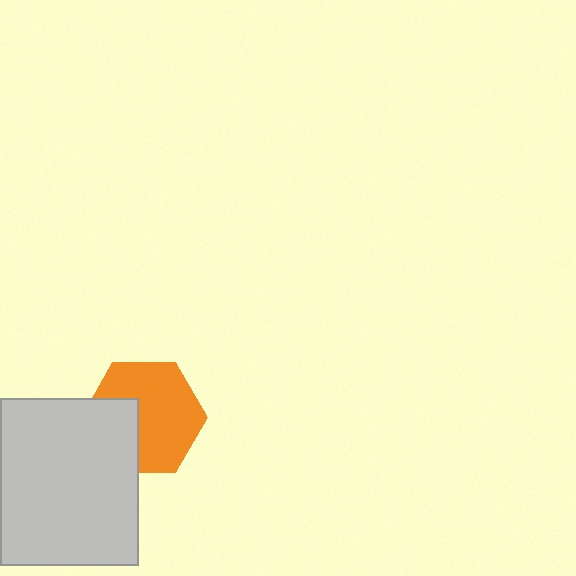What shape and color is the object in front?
The object in front is a light gray rectangle.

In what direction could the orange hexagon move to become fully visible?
The orange hexagon could move right. That would shift it out from behind the light gray rectangle entirely.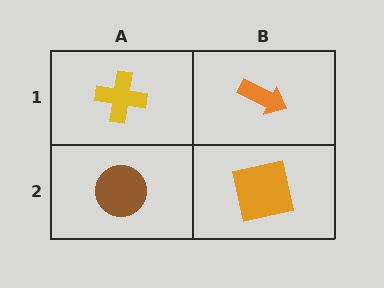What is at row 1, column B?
An orange arrow.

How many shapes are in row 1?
2 shapes.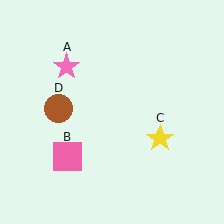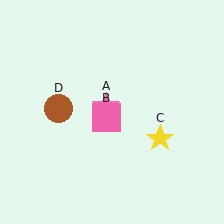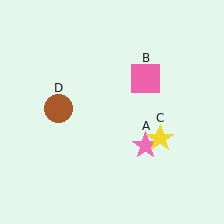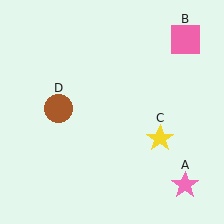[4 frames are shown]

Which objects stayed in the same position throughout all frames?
Yellow star (object C) and brown circle (object D) remained stationary.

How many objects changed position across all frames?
2 objects changed position: pink star (object A), pink square (object B).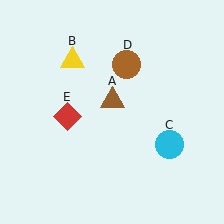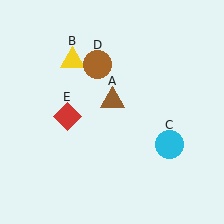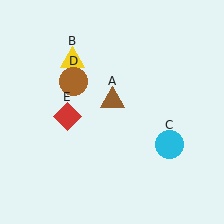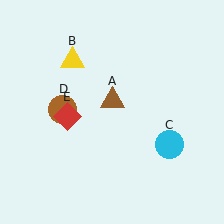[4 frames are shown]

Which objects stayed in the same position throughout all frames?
Brown triangle (object A) and yellow triangle (object B) and cyan circle (object C) and red diamond (object E) remained stationary.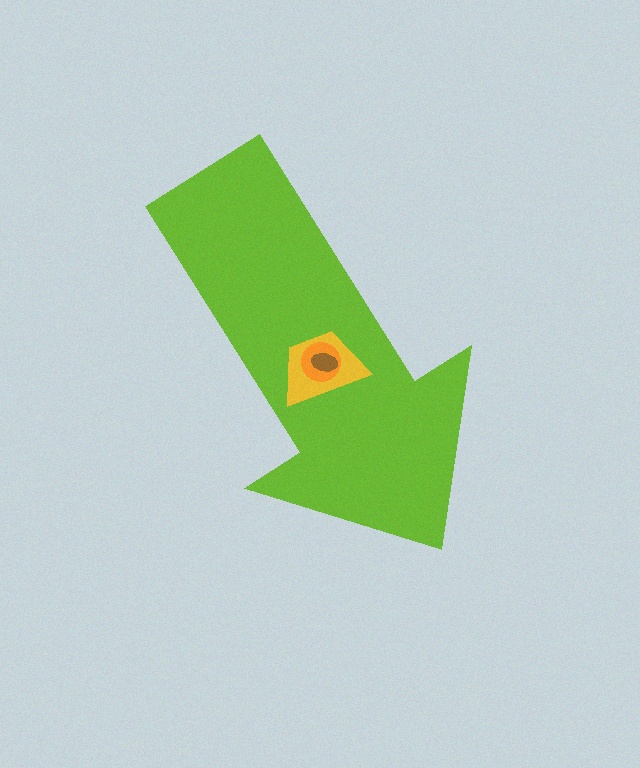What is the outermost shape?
The lime arrow.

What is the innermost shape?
The brown ellipse.